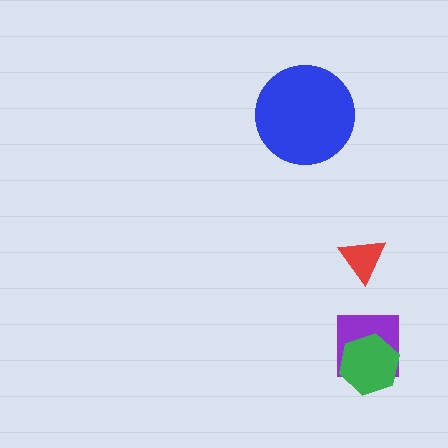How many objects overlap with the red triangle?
0 objects overlap with the red triangle.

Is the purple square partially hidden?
Yes, it is partially covered by another shape.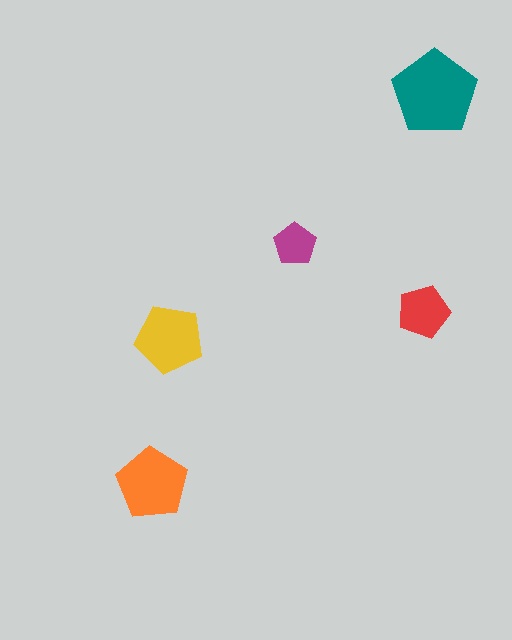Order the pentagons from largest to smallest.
the teal one, the orange one, the yellow one, the red one, the magenta one.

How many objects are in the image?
There are 5 objects in the image.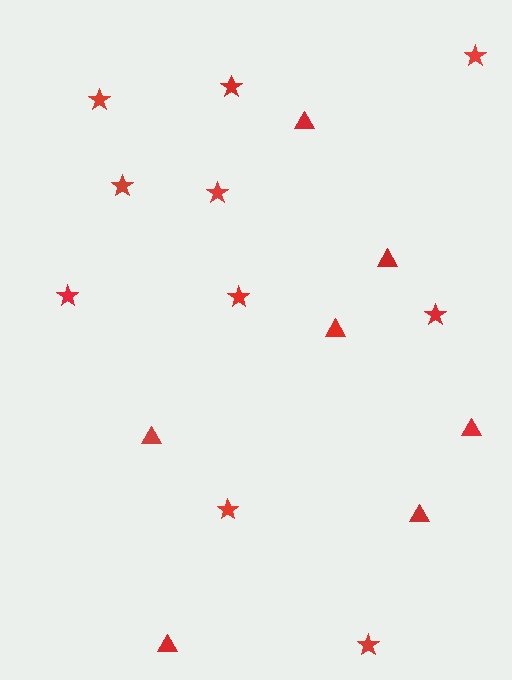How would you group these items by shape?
There are 2 groups: one group of triangles (7) and one group of stars (10).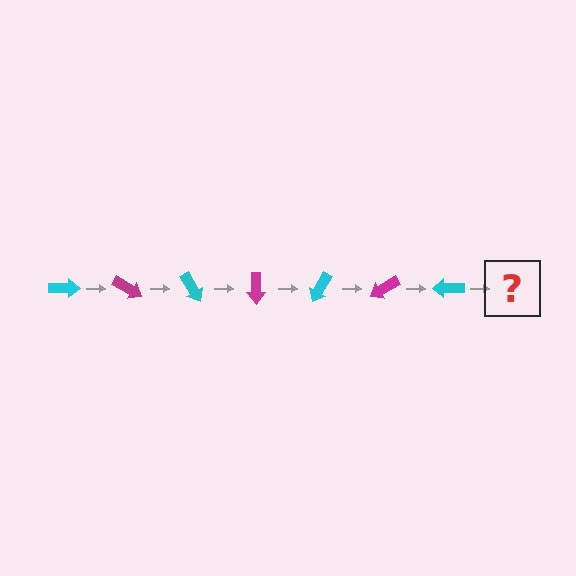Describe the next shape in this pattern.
It should be a magenta arrow, rotated 210 degrees from the start.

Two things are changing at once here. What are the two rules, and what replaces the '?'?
The two rules are that it rotates 30 degrees each step and the color cycles through cyan and magenta. The '?' should be a magenta arrow, rotated 210 degrees from the start.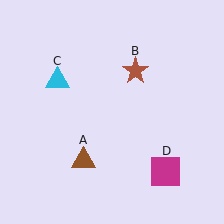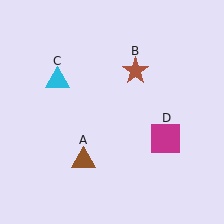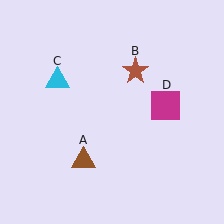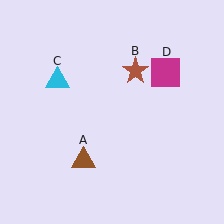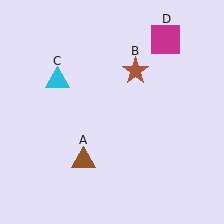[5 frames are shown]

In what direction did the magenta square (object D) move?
The magenta square (object D) moved up.